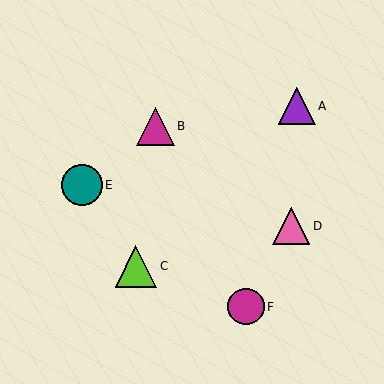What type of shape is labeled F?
Shape F is a magenta circle.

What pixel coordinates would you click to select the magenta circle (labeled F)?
Click at (246, 307) to select the magenta circle F.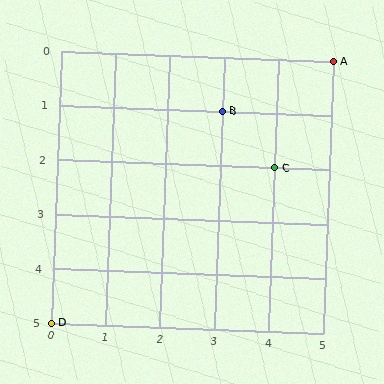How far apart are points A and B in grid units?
Points A and B are 2 columns and 1 row apart (about 2.2 grid units diagonally).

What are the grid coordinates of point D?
Point D is at grid coordinates (0, 5).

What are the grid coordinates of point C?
Point C is at grid coordinates (4, 2).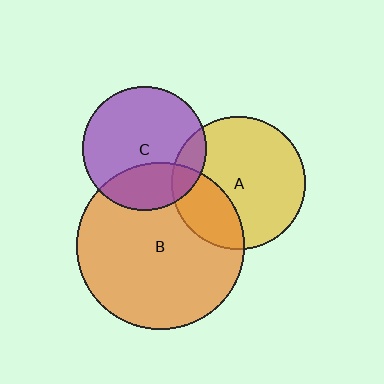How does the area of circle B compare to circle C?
Approximately 1.8 times.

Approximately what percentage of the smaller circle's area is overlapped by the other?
Approximately 15%.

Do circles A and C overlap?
Yes.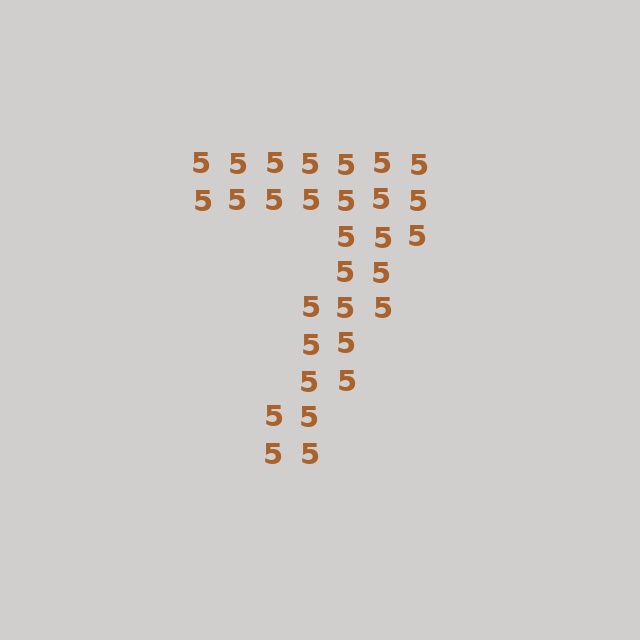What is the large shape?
The large shape is the digit 7.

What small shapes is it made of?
It is made of small digit 5's.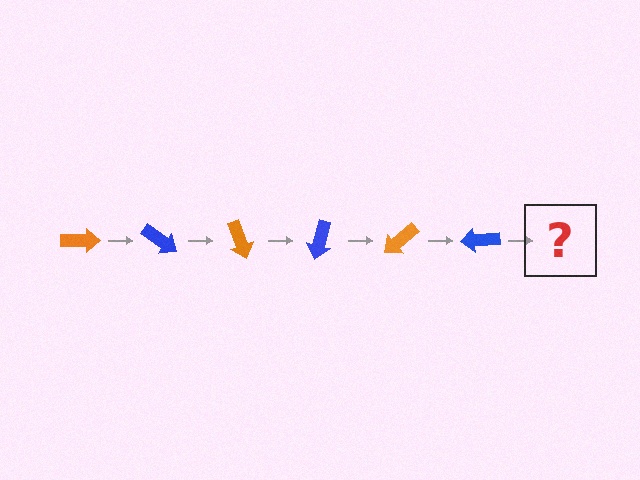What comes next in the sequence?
The next element should be an orange arrow, rotated 210 degrees from the start.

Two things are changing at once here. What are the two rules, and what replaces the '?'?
The two rules are that it rotates 35 degrees each step and the color cycles through orange and blue. The '?' should be an orange arrow, rotated 210 degrees from the start.